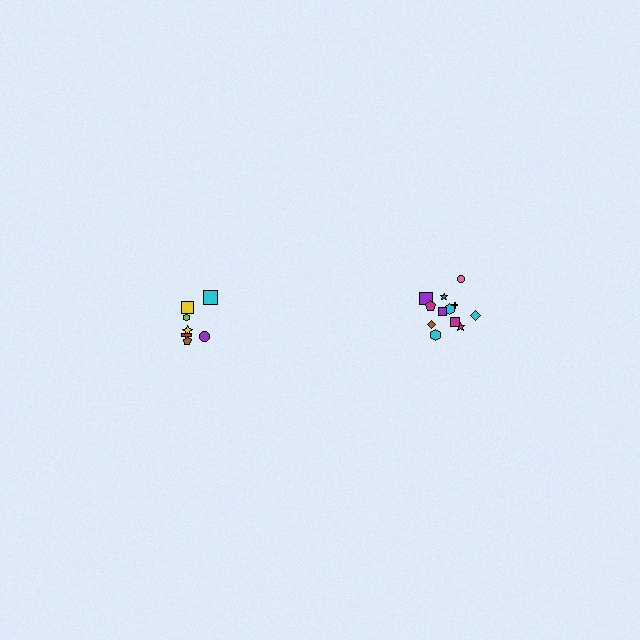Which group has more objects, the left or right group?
The right group.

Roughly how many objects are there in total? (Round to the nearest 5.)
Roughly 20 objects in total.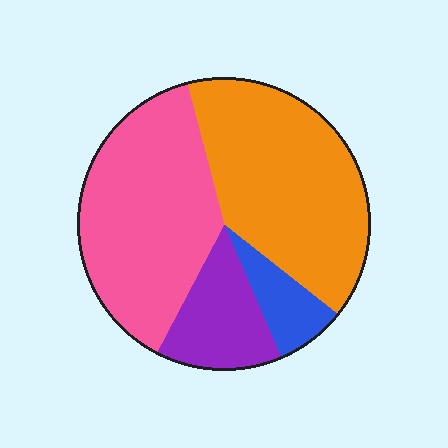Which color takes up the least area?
Blue, at roughly 10%.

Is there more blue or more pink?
Pink.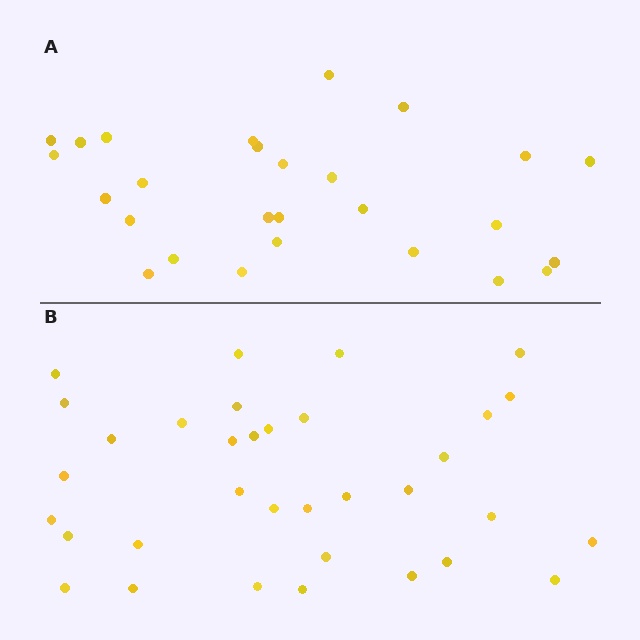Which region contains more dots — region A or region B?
Region B (the bottom region) has more dots.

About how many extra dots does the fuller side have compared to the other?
Region B has roughly 8 or so more dots than region A.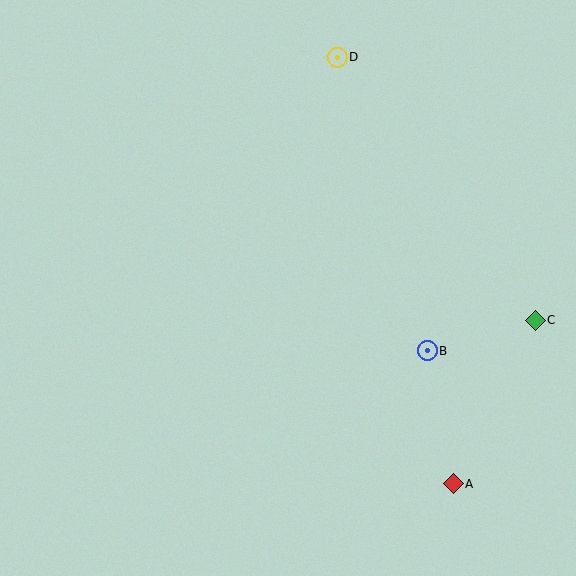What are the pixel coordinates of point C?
Point C is at (535, 320).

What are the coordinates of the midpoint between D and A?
The midpoint between D and A is at (395, 271).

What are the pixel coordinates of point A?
Point A is at (453, 484).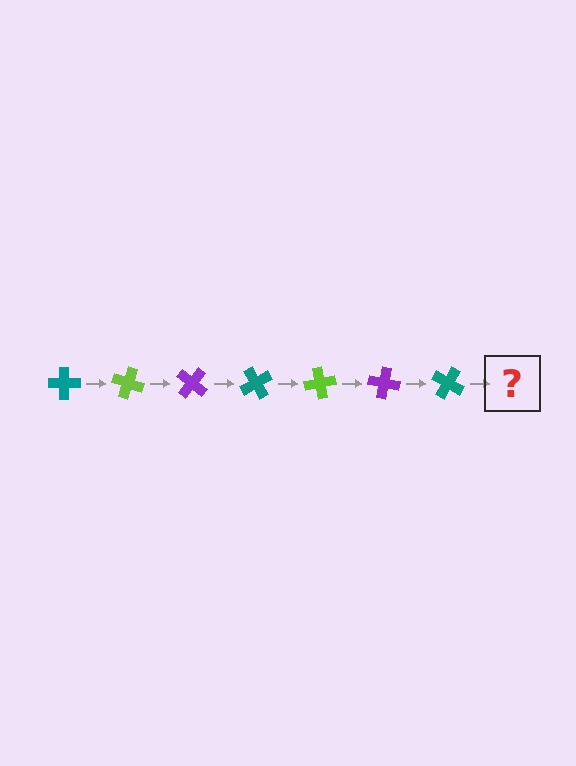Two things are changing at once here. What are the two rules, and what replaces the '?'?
The two rules are that it rotates 20 degrees each step and the color cycles through teal, lime, and purple. The '?' should be a lime cross, rotated 140 degrees from the start.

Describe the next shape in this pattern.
It should be a lime cross, rotated 140 degrees from the start.